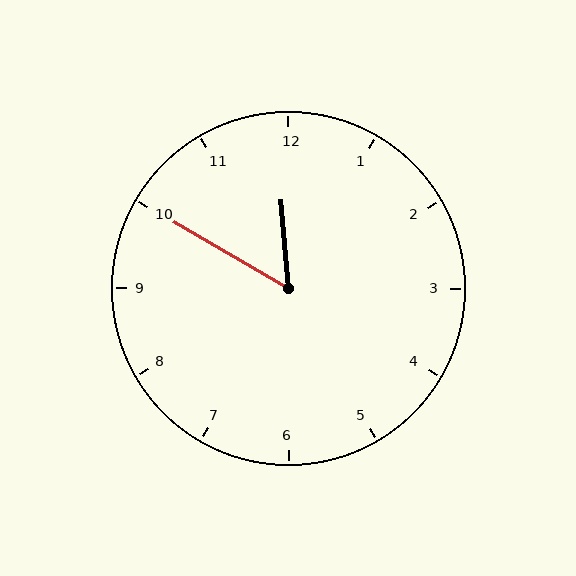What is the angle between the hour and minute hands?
Approximately 55 degrees.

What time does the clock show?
11:50.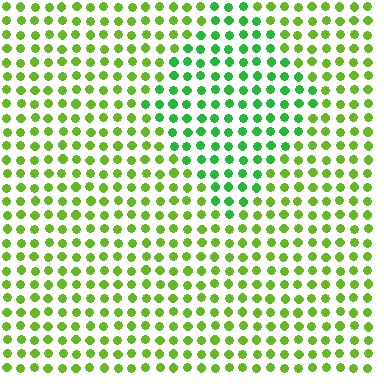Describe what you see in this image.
The image is filled with small lime elements in a uniform arrangement. A diamond-shaped region is visible where the elements are tinted to a slightly different hue, forming a subtle color boundary.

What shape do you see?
I see a diamond.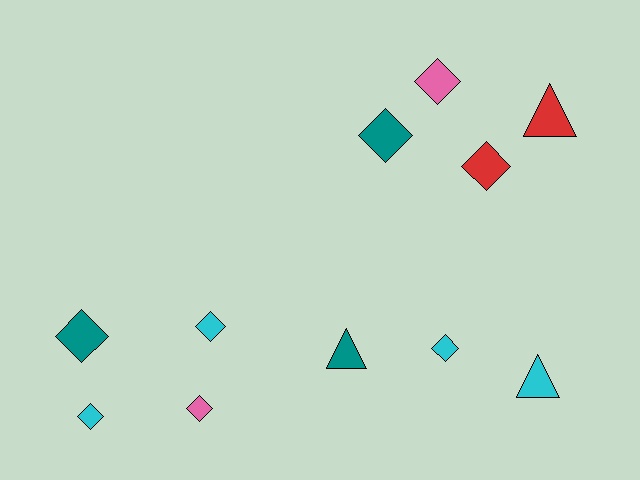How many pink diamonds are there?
There are 2 pink diamonds.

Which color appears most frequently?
Cyan, with 4 objects.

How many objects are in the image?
There are 11 objects.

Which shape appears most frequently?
Diamond, with 8 objects.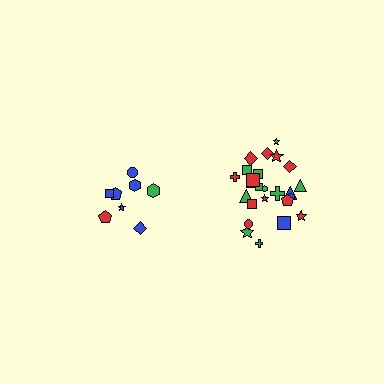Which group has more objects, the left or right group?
The right group.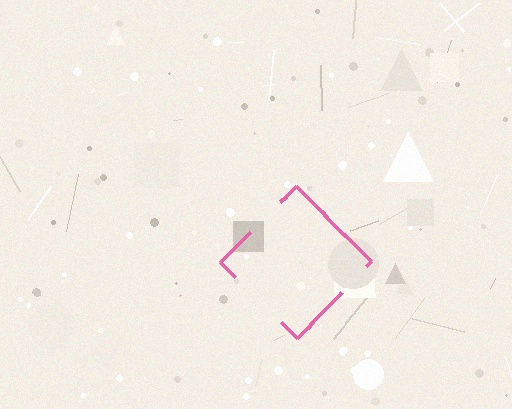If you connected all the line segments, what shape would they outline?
They would outline a diamond.